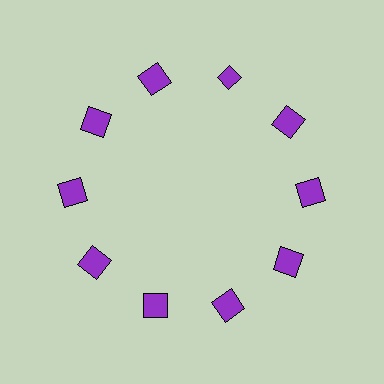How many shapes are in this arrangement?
There are 10 shapes arranged in a ring pattern.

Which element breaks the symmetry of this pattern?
The purple diamond at roughly the 1 o'clock position breaks the symmetry. All other shapes are purple squares.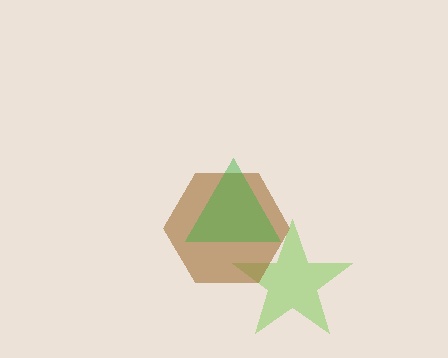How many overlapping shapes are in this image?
There are 3 overlapping shapes in the image.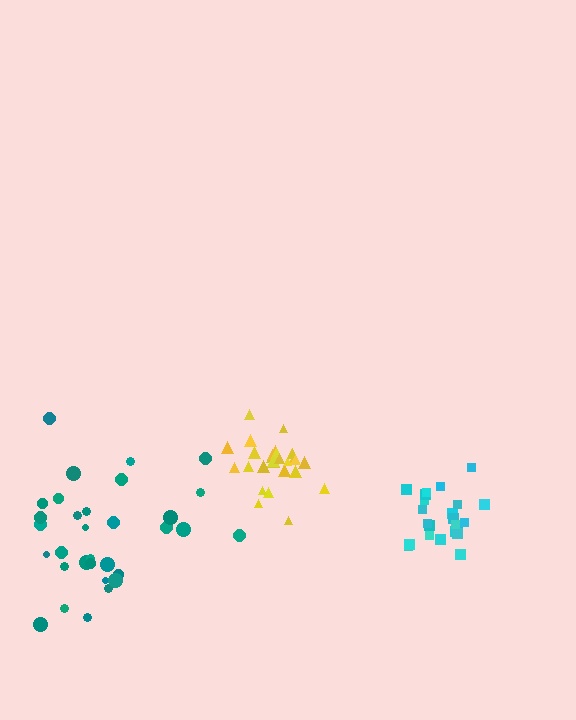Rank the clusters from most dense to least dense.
yellow, cyan, teal.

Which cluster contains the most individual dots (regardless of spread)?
Teal (32).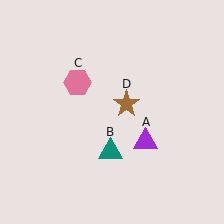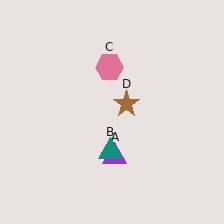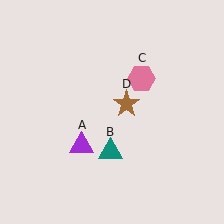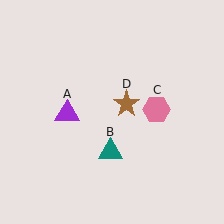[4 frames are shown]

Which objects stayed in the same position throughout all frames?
Teal triangle (object B) and brown star (object D) remained stationary.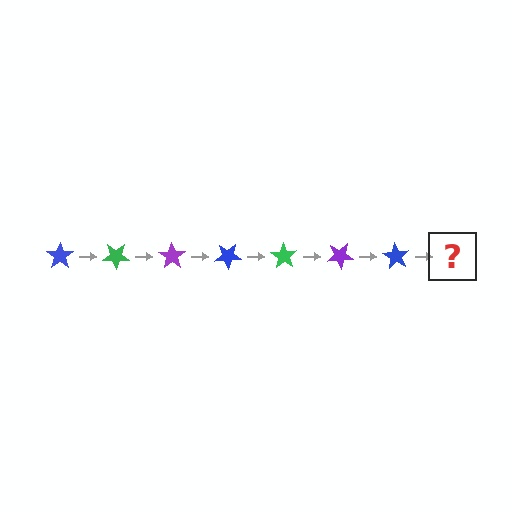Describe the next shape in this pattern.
It should be a green star, rotated 245 degrees from the start.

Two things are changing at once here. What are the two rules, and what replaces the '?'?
The two rules are that it rotates 35 degrees each step and the color cycles through blue, green, and purple. The '?' should be a green star, rotated 245 degrees from the start.